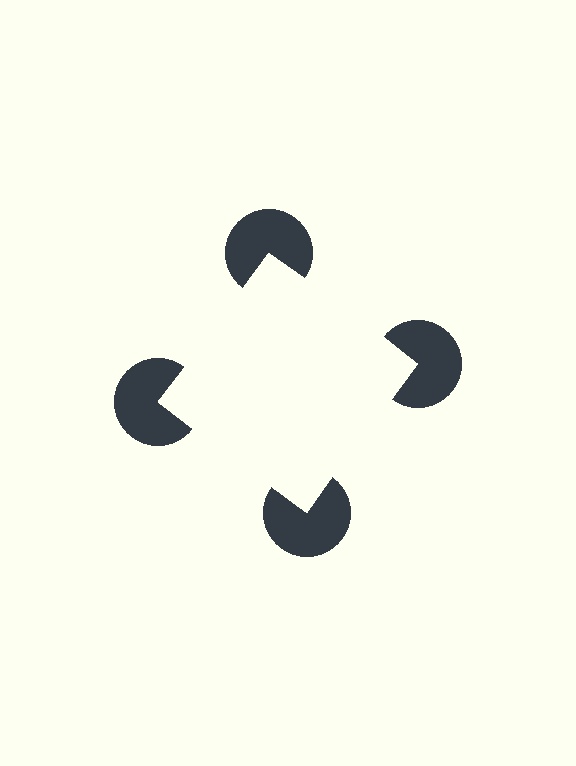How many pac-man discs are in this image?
There are 4 — one at each vertex of the illusory square.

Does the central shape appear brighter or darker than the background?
It typically appears slightly brighter than the background, even though no actual brightness change is drawn.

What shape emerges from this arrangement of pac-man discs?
An illusory square — its edges are inferred from the aligned wedge cuts in the pac-man discs, not physically drawn.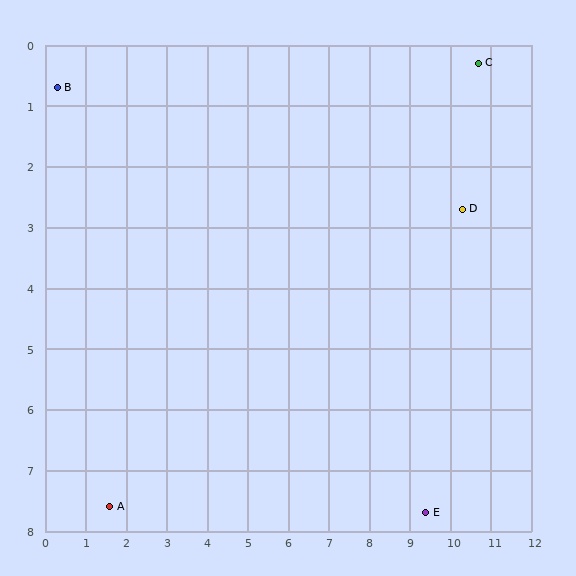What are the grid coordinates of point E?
Point E is at approximately (9.4, 7.7).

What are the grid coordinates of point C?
Point C is at approximately (10.7, 0.3).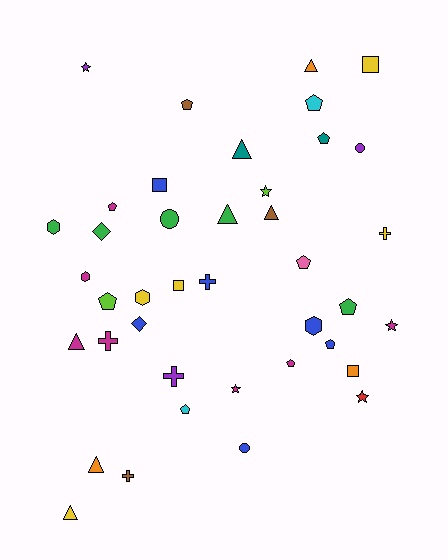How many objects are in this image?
There are 40 objects.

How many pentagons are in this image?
There are 10 pentagons.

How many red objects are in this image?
There is 1 red object.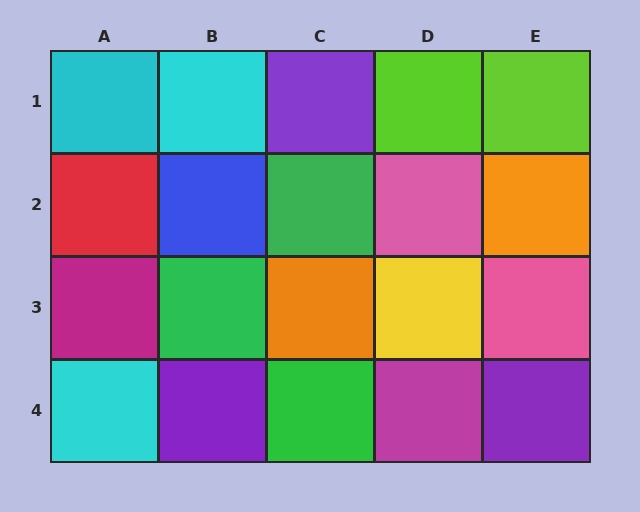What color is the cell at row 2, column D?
Pink.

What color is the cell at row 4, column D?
Magenta.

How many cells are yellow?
1 cell is yellow.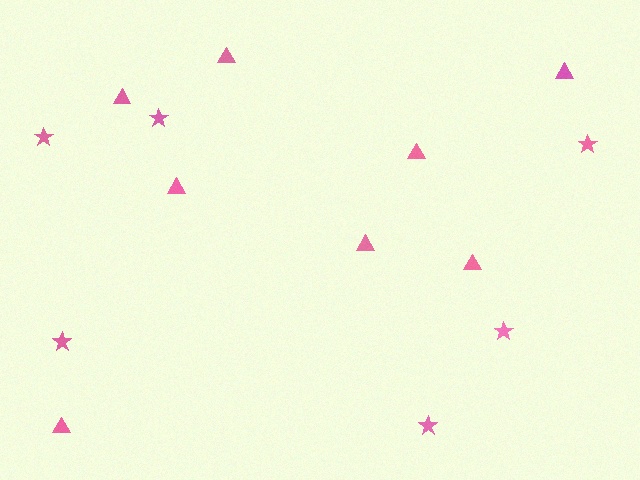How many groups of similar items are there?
There are 2 groups: one group of stars (6) and one group of triangles (8).